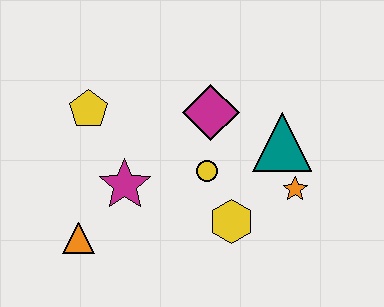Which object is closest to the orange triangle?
The magenta star is closest to the orange triangle.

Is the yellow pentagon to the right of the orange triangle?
Yes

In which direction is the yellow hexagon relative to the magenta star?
The yellow hexagon is to the right of the magenta star.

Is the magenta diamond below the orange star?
No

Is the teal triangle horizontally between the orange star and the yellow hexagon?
Yes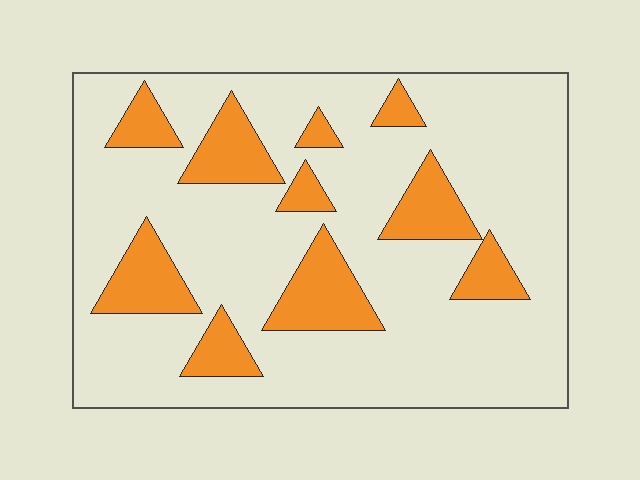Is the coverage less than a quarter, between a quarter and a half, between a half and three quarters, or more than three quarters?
Less than a quarter.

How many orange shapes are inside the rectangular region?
10.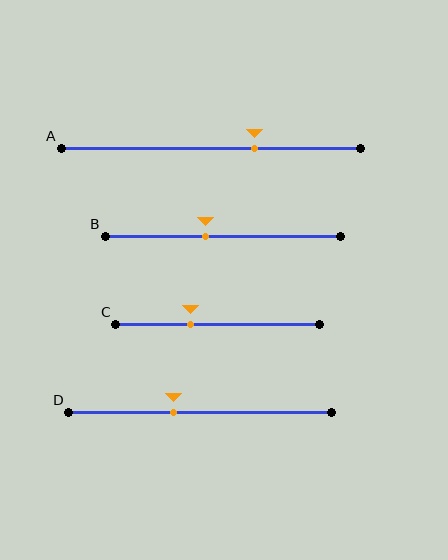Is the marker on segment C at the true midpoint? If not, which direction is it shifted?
No, the marker on segment C is shifted to the left by about 13% of the segment length.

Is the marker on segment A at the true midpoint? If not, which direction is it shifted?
No, the marker on segment A is shifted to the right by about 15% of the segment length.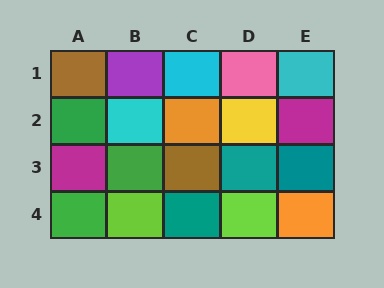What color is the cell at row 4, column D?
Lime.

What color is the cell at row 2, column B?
Cyan.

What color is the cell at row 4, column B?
Lime.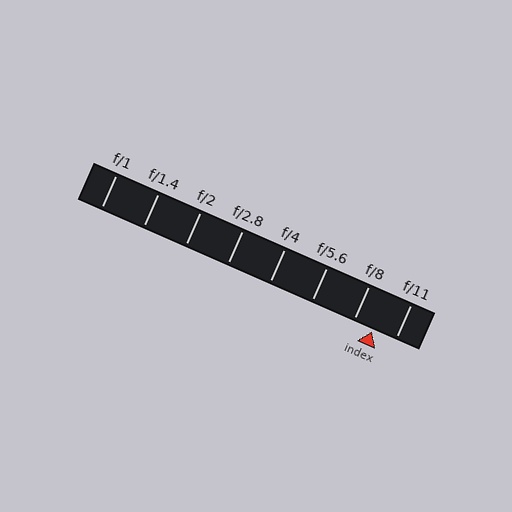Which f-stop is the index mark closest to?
The index mark is closest to f/8.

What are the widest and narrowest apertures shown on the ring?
The widest aperture shown is f/1 and the narrowest is f/11.